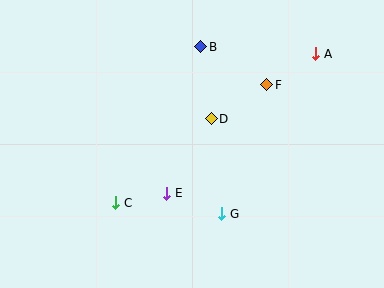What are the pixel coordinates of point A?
Point A is at (315, 54).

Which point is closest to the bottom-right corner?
Point G is closest to the bottom-right corner.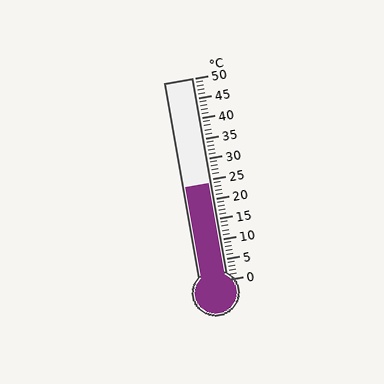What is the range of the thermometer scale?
The thermometer scale ranges from 0°C to 50°C.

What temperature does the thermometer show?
The thermometer shows approximately 24°C.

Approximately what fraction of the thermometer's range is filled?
The thermometer is filled to approximately 50% of its range.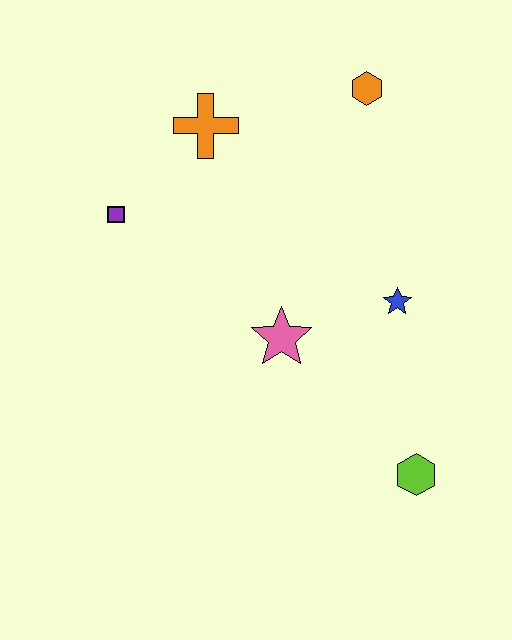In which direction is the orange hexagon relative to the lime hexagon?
The orange hexagon is above the lime hexagon.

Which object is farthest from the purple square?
The lime hexagon is farthest from the purple square.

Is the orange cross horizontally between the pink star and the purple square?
Yes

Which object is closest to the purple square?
The orange cross is closest to the purple square.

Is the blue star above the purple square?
No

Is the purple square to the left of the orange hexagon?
Yes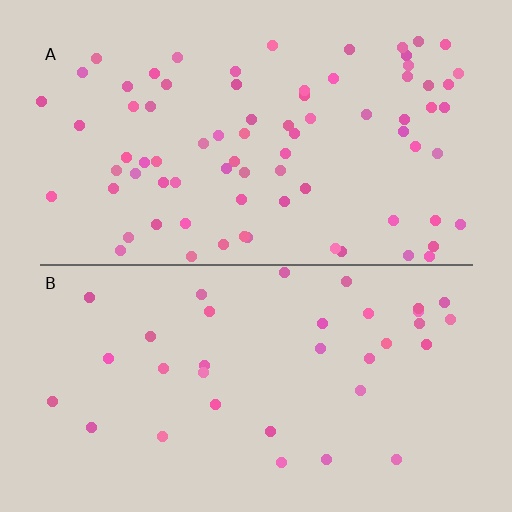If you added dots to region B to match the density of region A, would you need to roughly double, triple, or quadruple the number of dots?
Approximately double.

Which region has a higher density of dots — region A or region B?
A (the top).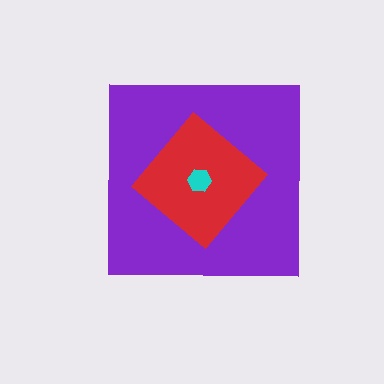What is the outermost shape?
The purple square.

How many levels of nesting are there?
3.